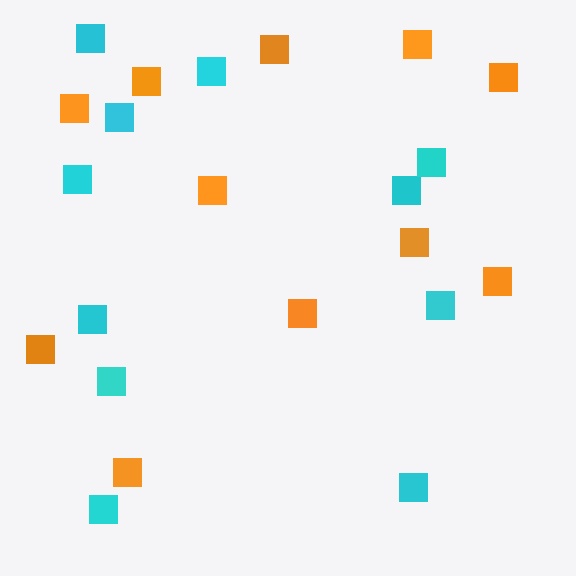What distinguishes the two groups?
There are 2 groups: one group of orange squares (11) and one group of cyan squares (11).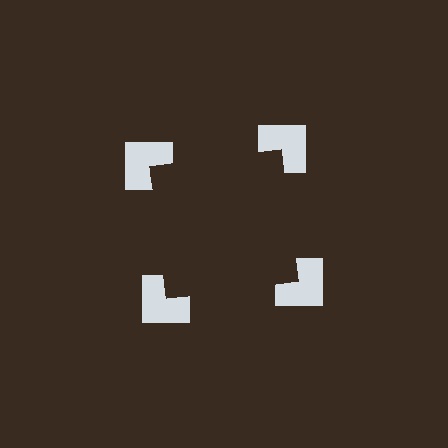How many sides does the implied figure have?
4 sides.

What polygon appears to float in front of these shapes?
An illusory square — its edges are inferred from the aligned wedge cuts in the notched squares, not physically drawn.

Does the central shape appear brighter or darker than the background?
It typically appears slightly darker than the background, even though no actual brightness change is drawn.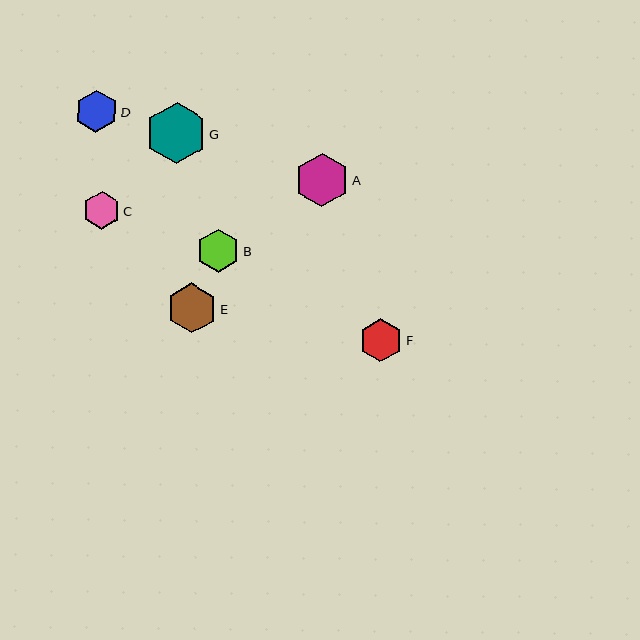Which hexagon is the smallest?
Hexagon C is the smallest with a size of approximately 38 pixels.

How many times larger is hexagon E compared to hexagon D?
Hexagon E is approximately 1.2 times the size of hexagon D.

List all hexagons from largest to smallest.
From largest to smallest: G, A, E, F, B, D, C.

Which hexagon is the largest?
Hexagon G is the largest with a size of approximately 60 pixels.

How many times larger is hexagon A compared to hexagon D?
Hexagon A is approximately 1.3 times the size of hexagon D.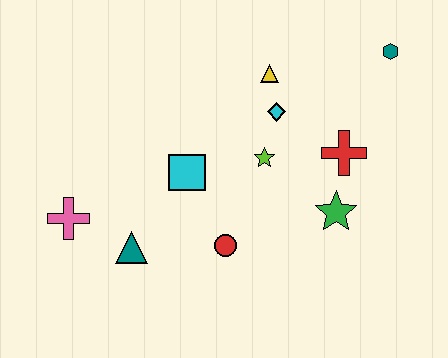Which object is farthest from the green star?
The pink cross is farthest from the green star.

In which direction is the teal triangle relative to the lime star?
The teal triangle is to the left of the lime star.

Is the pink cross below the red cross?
Yes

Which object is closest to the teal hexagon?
The red cross is closest to the teal hexagon.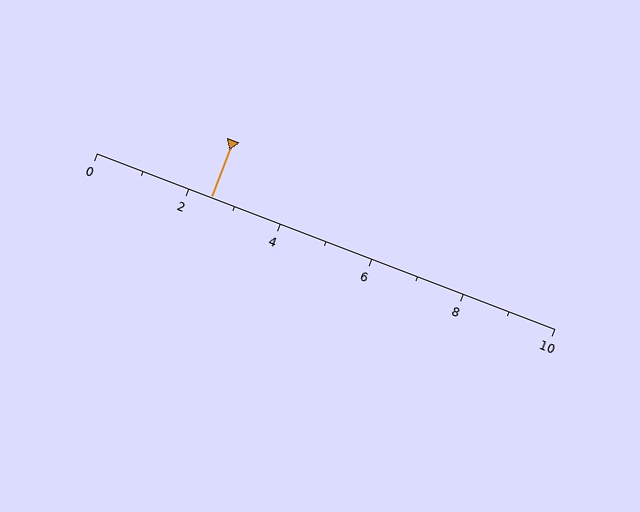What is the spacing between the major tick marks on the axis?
The major ticks are spaced 2 apart.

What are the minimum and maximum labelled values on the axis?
The axis runs from 0 to 10.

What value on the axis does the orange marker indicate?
The marker indicates approximately 2.5.